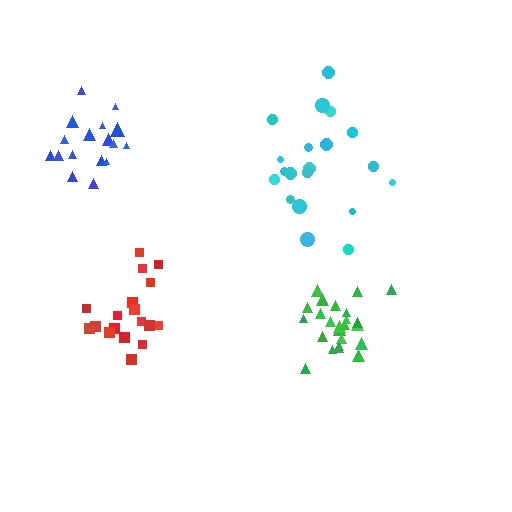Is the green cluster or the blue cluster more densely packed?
Green.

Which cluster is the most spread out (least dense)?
Cyan.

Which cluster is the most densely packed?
Green.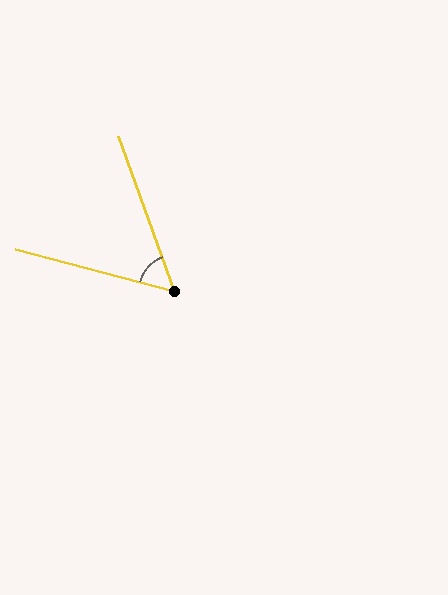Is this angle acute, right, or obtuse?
It is acute.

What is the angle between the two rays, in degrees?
Approximately 55 degrees.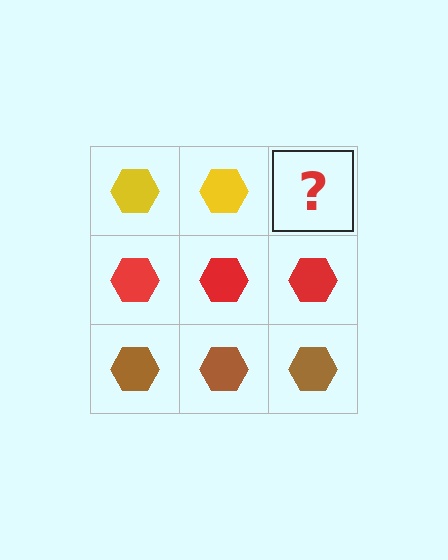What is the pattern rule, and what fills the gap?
The rule is that each row has a consistent color. The gap should be filled with a yellow hexagon.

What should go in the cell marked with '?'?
The missing cell should contain a yellow hexagon.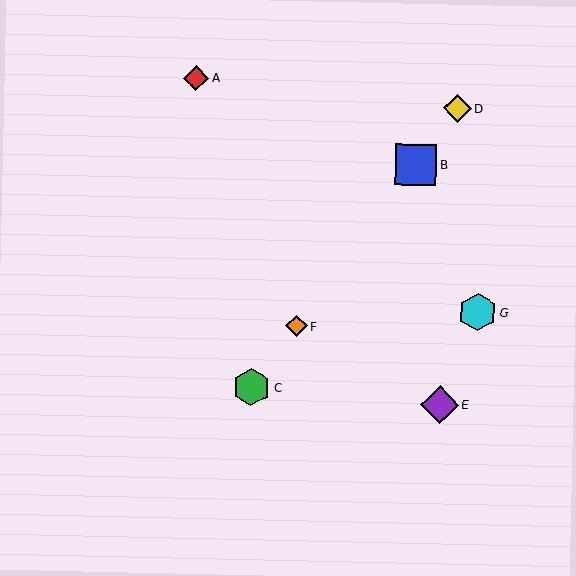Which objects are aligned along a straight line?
Objects B, C, D, F are aligned along a straight line.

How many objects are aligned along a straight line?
4 objects (B, C, D, F) are aligned along a straight line.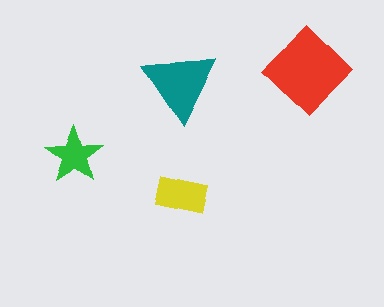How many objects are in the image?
There are 4 objects in the image.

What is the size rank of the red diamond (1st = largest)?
1st.